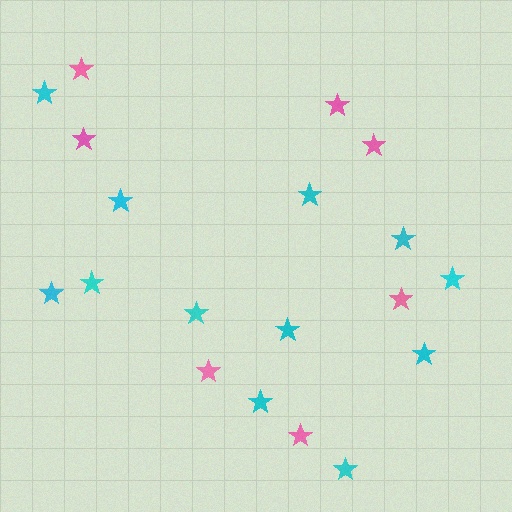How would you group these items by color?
There are 2 groups: one group of cyan stars (12) and one group of pink stars (7).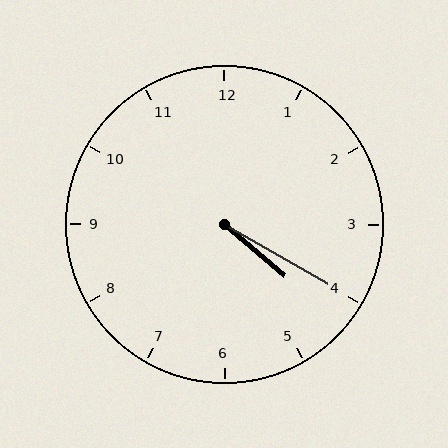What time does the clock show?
4:20.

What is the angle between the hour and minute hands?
Approximately 10 degrees.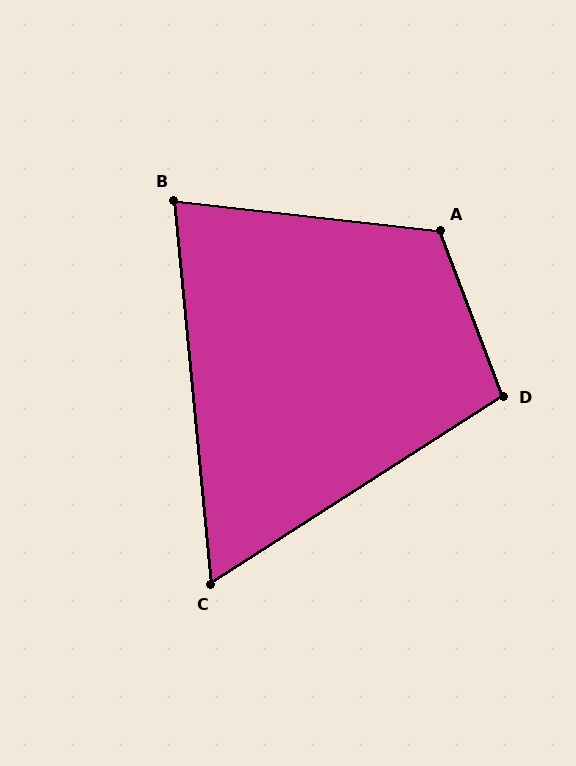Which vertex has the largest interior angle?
A, at approximately 117 degrees.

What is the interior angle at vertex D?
Approximately 102 degrees (obtuse).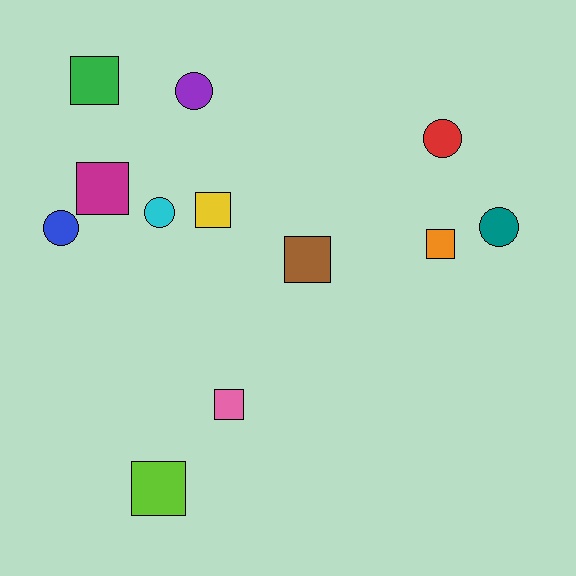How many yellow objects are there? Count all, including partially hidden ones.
There is 1 yellow object.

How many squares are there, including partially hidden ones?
There are 7 squares.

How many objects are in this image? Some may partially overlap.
There are 12 objects.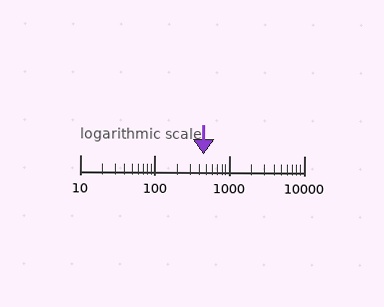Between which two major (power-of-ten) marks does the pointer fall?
The pointer is between 100 and 1000.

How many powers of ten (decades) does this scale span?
The scale spans 3 decades, from 10 to 10000.